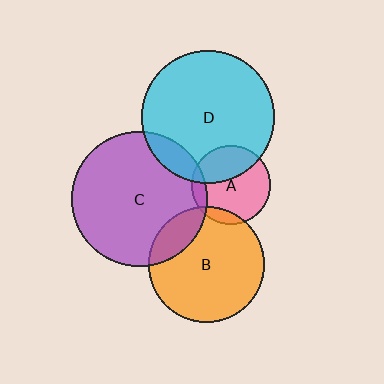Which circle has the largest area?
Circle C (purple).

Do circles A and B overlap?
Yes.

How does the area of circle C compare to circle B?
Approximately 1.3 times.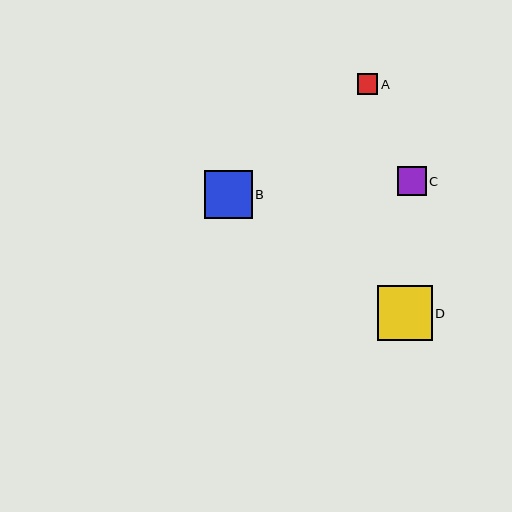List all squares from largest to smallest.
From largest to smallest: D, B, C, A.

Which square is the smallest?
Square A is the smallest with a size of approximately 20 pixels.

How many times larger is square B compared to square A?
Square B is approximately 2.3 times the size of square A.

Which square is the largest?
Square D is the largest with a size of approximately 54 pixels.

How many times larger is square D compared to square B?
Square D is approximately 1.1 times the size of square B.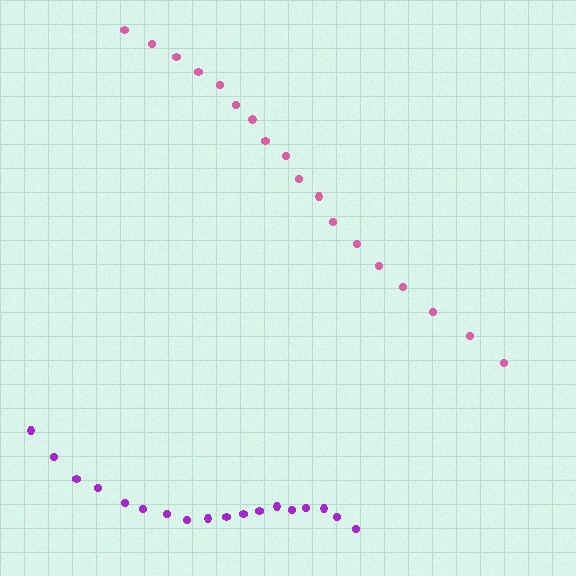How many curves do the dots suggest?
There are 2 distinct paths.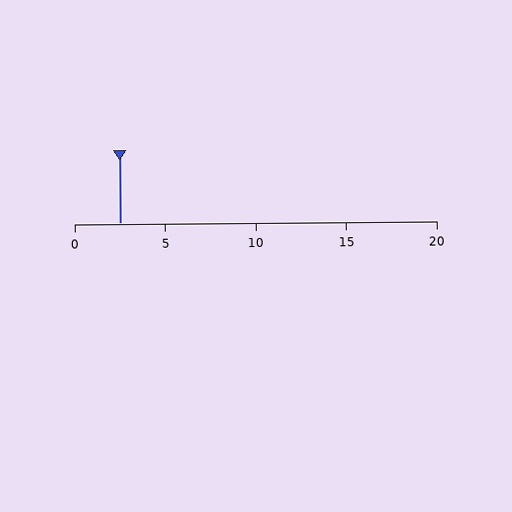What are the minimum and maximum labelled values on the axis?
The axis runs from 0 to 20.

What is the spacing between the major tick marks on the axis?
The major ticks are spaced 5 apart.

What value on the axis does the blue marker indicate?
The marker indicates approximately 2.5.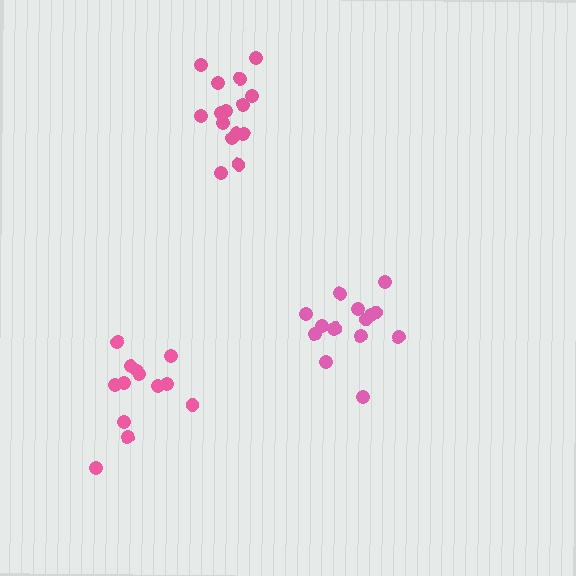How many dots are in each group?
Group 1: 15 dots, Group 2: 15 dots, Group 3: 13 dots (43 total).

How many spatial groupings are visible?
There are 3 spatial groupings.